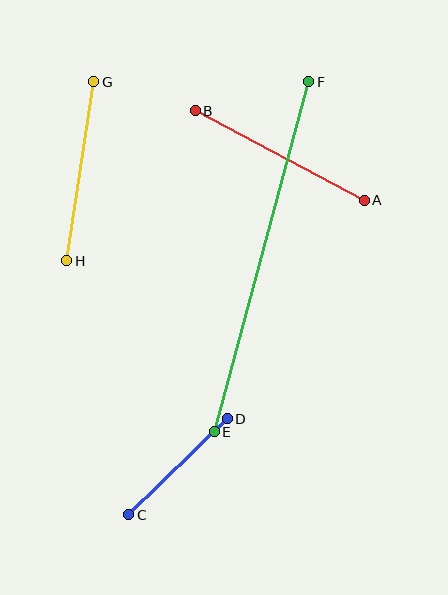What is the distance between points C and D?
The distance is approximately 138 pixels.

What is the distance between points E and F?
The distance is approximately 363 pixels.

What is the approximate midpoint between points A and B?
The midpoint is at approximately (280, 156) pixels.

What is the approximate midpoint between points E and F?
The midpoint is at approximately (262, 257) pixels.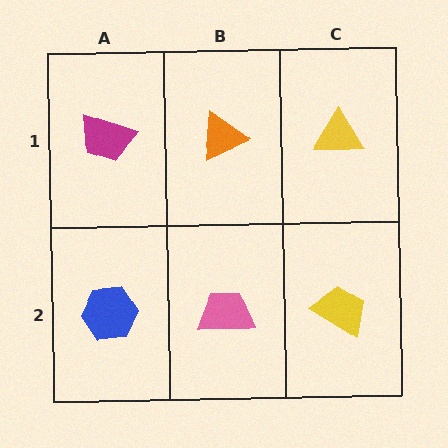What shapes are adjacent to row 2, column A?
A magenta trapezoid (row 1, column A), a pink trapezoid (row 2, column B).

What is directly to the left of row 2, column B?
A blue hexagon.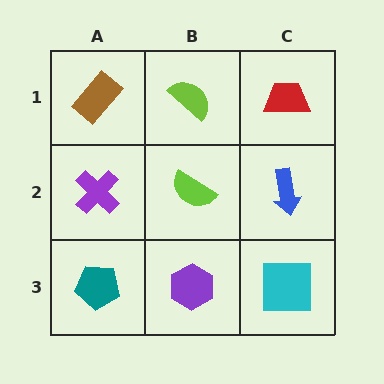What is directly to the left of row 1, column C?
A lime semicircle.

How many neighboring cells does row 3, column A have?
2.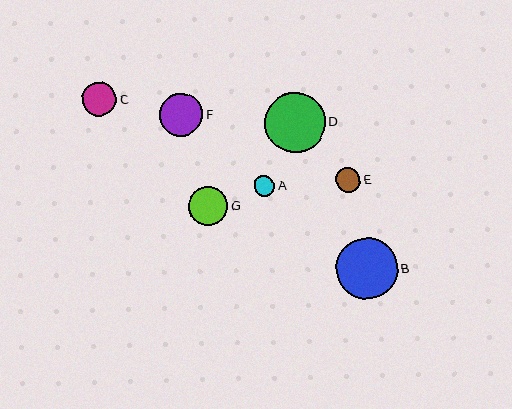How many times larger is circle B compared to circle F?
Circle B is approximately 1.4 times the size of circle F.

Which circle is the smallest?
Circle A is the smallest with a size of approximately 20 pixels.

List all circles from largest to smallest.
From largest to smallest: B, D, F, G, C, E, A.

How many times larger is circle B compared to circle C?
Circle B is approximately 1.8 times the size of circle C.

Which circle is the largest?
Circle B is the largest with a size of approximately 61 pixels.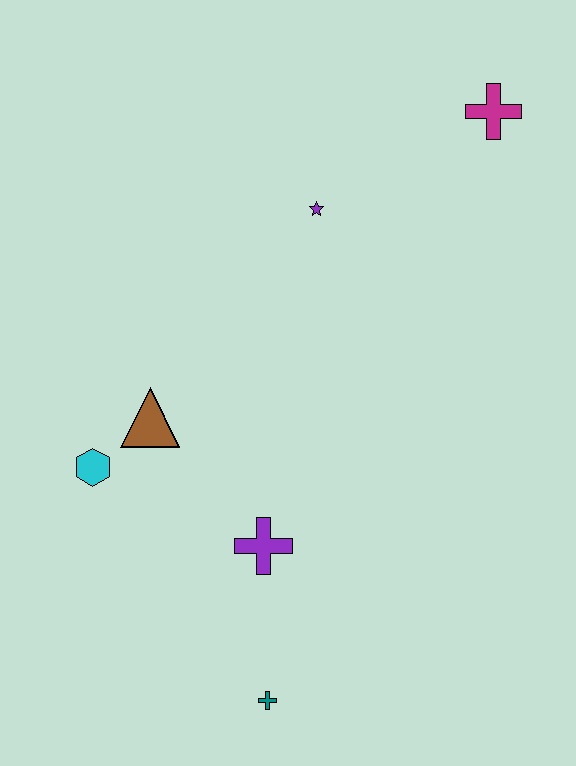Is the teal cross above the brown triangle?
No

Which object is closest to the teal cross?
The purple cross is closest to the teal cross.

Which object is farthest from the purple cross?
The magenta cross is farthest from the purple cross.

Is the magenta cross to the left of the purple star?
No